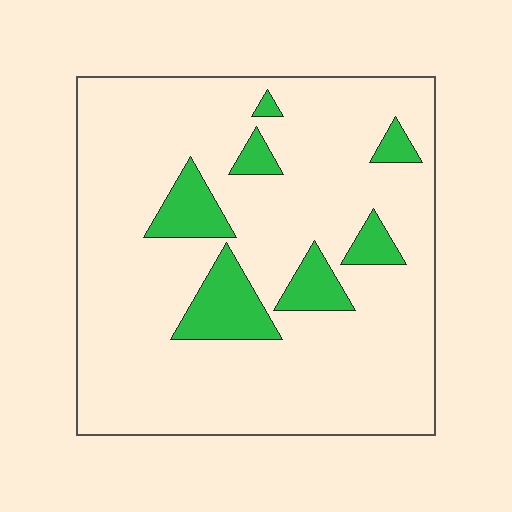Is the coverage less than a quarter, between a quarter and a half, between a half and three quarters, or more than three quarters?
Less than a quarter.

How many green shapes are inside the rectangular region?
7.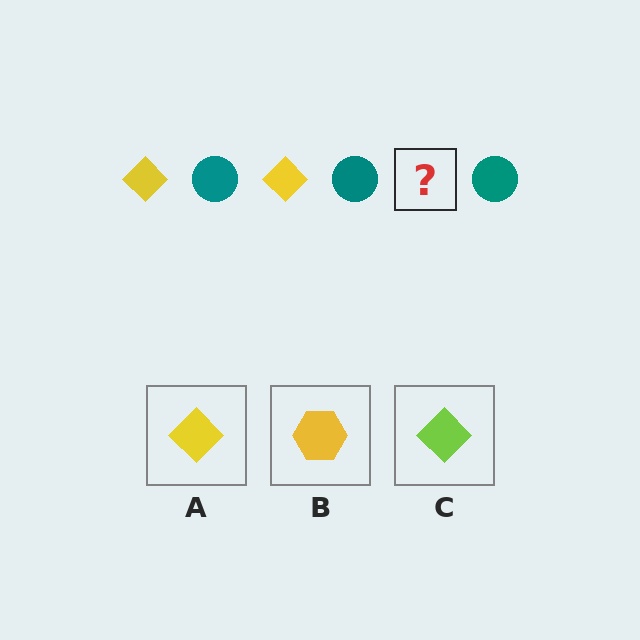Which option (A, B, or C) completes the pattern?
A.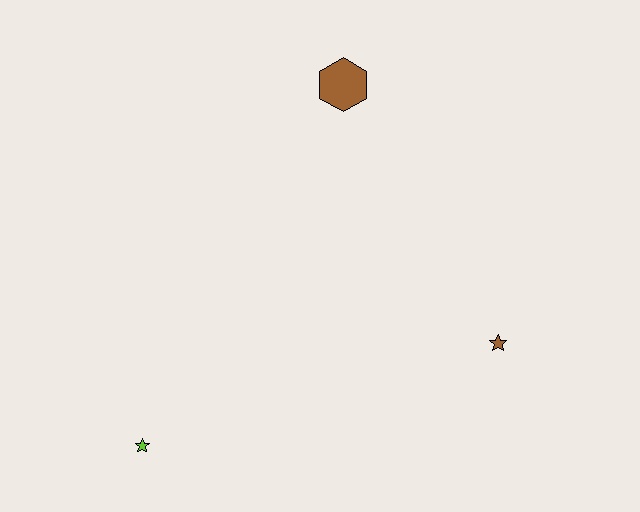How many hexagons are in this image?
There is 1 hexagon.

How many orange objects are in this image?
There are no orange objects.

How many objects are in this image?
There are 3 objects.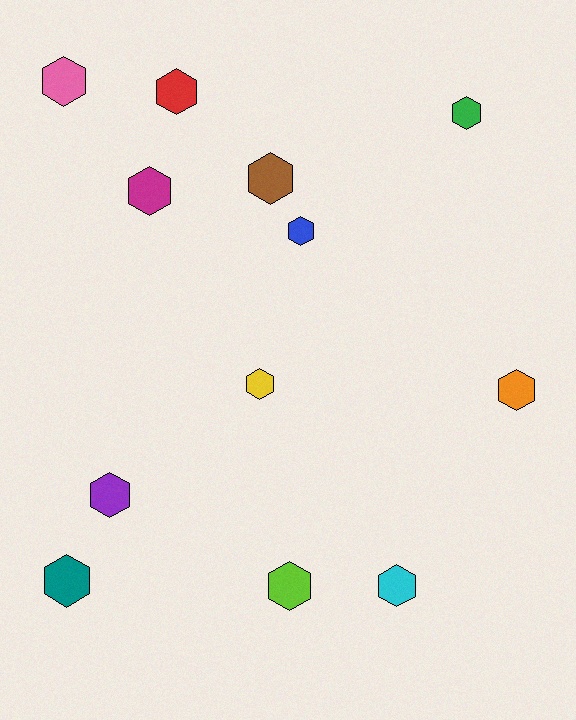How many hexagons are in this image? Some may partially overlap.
There are 12 hexagons.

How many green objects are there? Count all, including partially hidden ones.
There is 1 green object.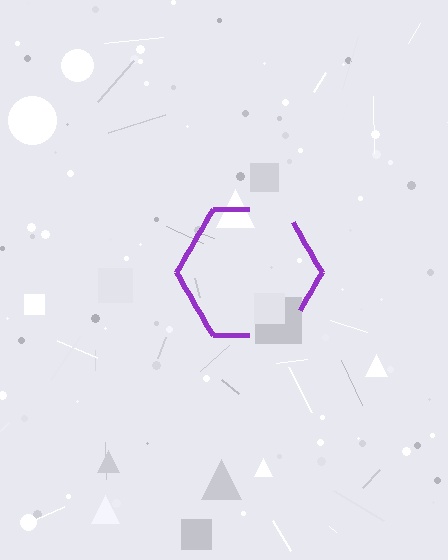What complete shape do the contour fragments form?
The contour fragments form a hexagon.